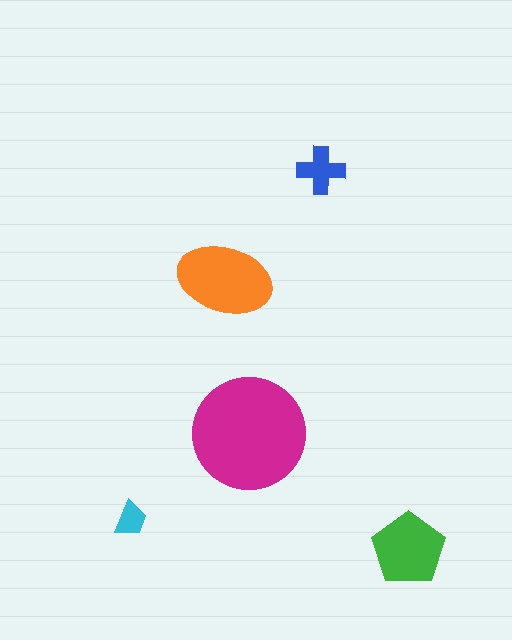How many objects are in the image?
There are 5 objects in the image.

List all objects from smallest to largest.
The cyan trapezoid, the blue cross, the green pentagon, the orange ellipse, the magenta circle.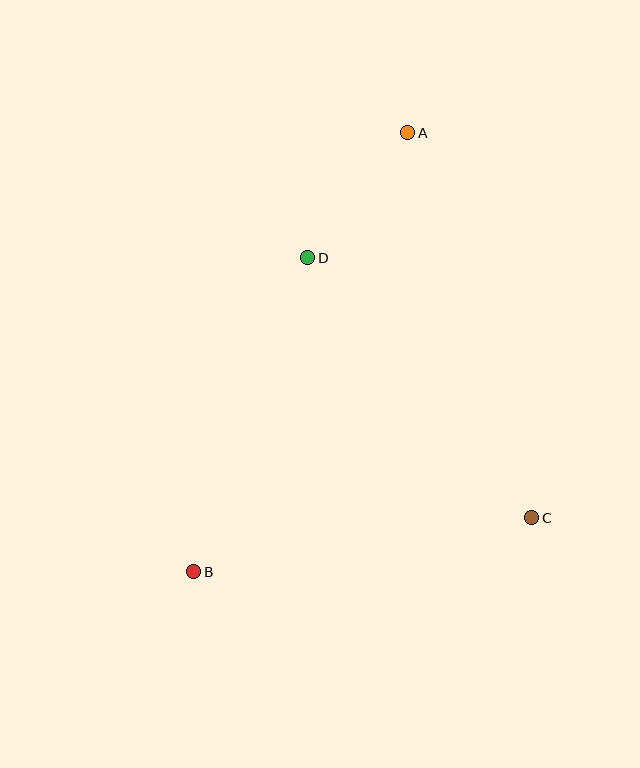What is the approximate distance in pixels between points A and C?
The distance between A and C is approximately 405 pixels.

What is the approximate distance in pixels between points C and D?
The distance between C and D is approximately 343 pixels.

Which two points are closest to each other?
Points A and D are closest to each other.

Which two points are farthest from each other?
Points A and B are farthest from each other.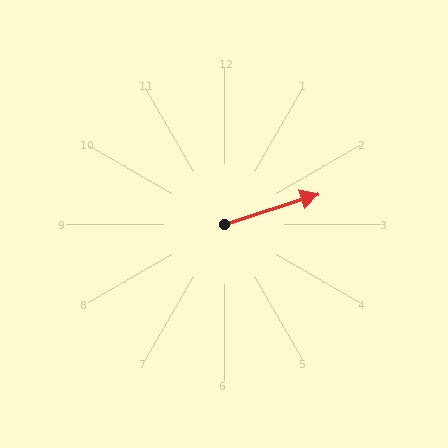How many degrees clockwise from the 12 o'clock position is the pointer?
Approximately 72 degrees.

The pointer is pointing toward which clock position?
Roughly 2 o'clock.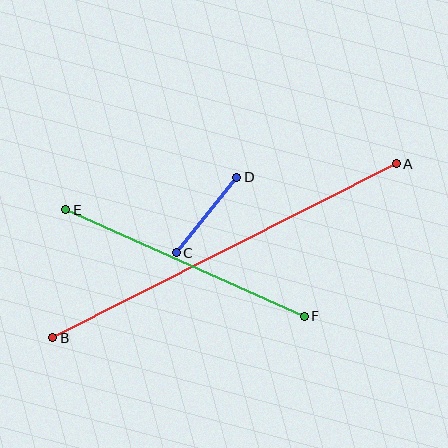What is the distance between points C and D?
The distance is approximately 97 pixels.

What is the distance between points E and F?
The distance is approximately 261 pixels.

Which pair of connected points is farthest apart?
Points A and B are farthest apart.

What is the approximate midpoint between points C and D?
The midpoint is at approximately (207, 215) pixels.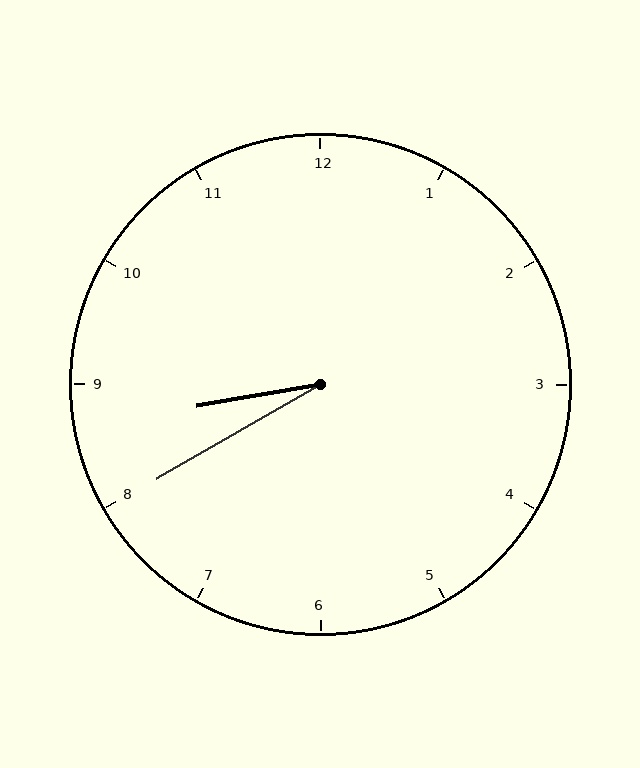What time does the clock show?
8:40.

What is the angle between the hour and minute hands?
Approximately 20 degrees.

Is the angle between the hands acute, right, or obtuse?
It is acute.